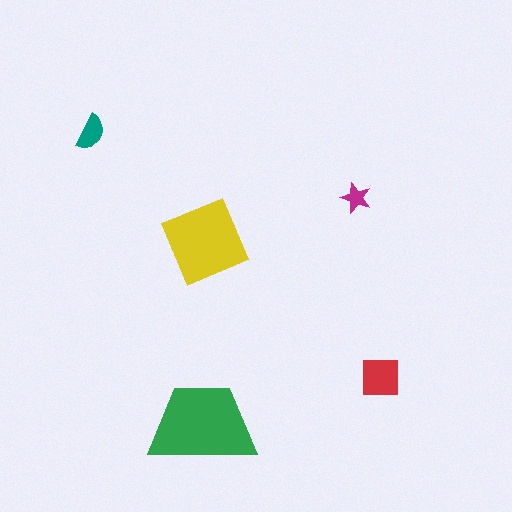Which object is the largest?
The green trapezoid.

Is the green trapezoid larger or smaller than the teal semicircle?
Larger.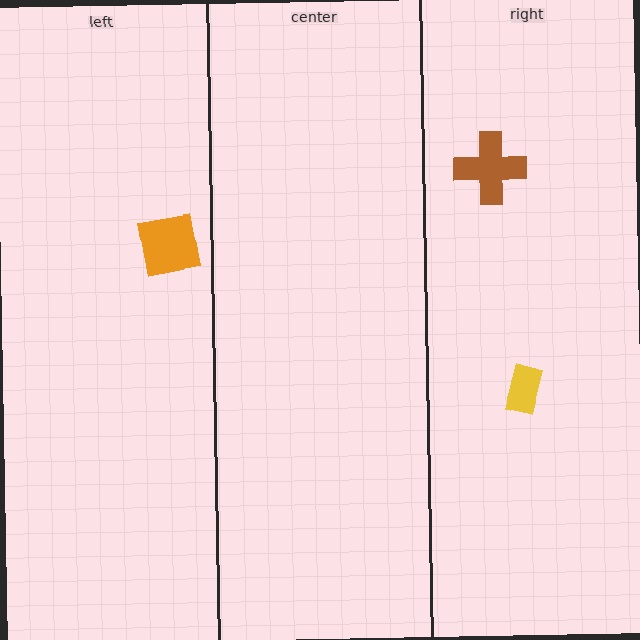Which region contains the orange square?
The left region.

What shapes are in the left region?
The orange square.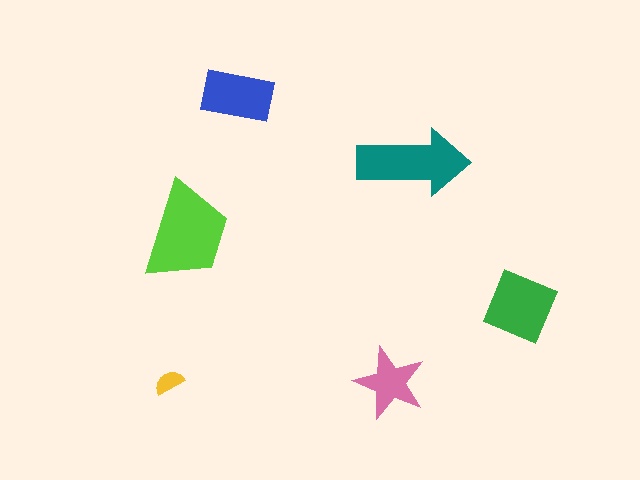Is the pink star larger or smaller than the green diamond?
Smaller.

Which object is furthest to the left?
The yellow semicircle is leftmost.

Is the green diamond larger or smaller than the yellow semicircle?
Larger.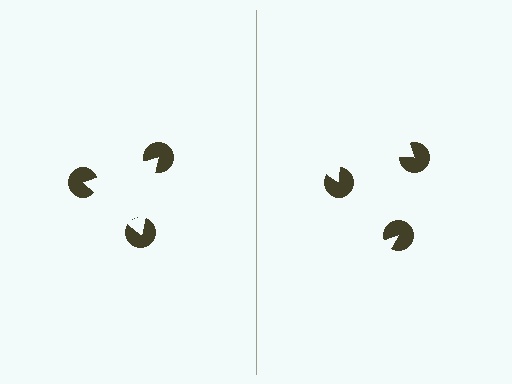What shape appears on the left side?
An illusory triangle.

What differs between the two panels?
The pac-man discs are positioned identically on both sides; only the wedge orientations differ. On the left they align to a triangle; on the right they are misaligned.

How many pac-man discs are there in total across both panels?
6 — 3 on each side.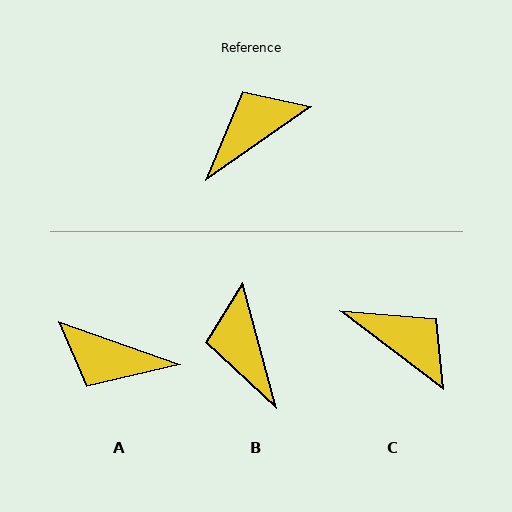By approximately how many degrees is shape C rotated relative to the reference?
Approximately 72 degrees clockwise.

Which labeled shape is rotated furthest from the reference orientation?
A, about 126 degrees away.